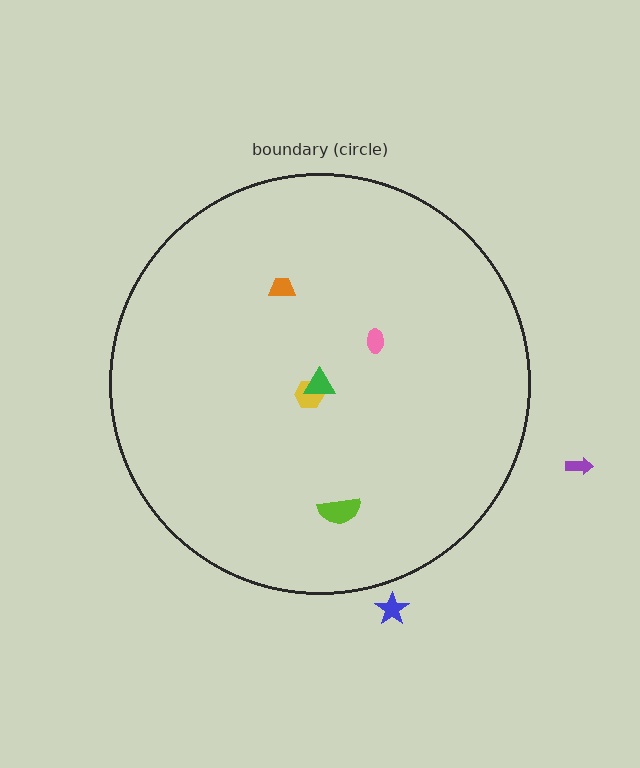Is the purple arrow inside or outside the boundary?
Outside.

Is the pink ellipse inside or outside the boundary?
Inside.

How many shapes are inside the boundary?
5 inside, 2 outside.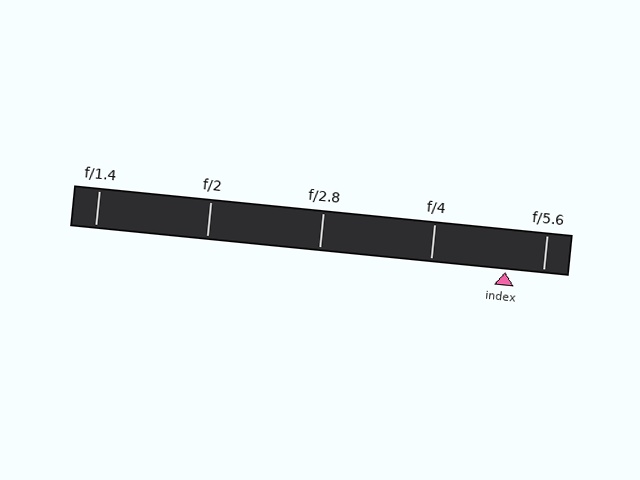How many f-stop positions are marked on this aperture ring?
There are 5 f-stop positions marked.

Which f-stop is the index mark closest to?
The index mark is closest to f/5.6.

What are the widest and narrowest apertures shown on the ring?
The widest aperture shown is f/1.4 and the narrowest is f/5.6.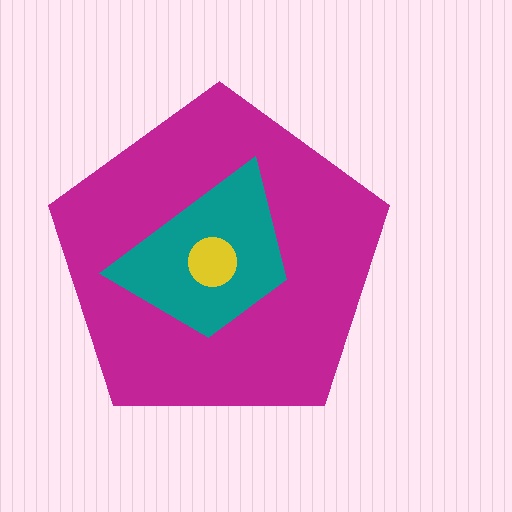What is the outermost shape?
The magenta pentagon.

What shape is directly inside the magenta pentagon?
The teal trapezoid.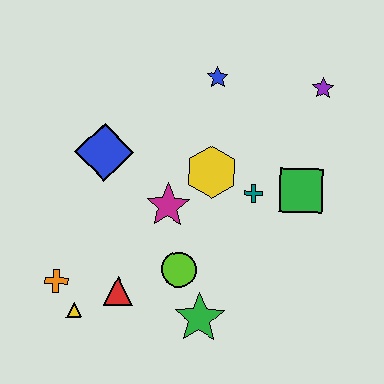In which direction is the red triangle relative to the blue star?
The red triangle is below the blue star.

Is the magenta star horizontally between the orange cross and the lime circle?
Yes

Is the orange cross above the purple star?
No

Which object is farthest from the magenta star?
The purple star is farthest from the magenta star.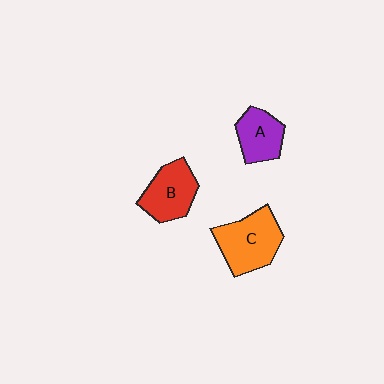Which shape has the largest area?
Shape C (orange).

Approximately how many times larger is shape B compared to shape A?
Approximately 1.2 times.